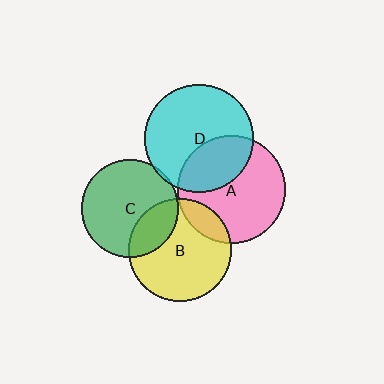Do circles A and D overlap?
Yes.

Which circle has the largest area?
Circle D (cyan).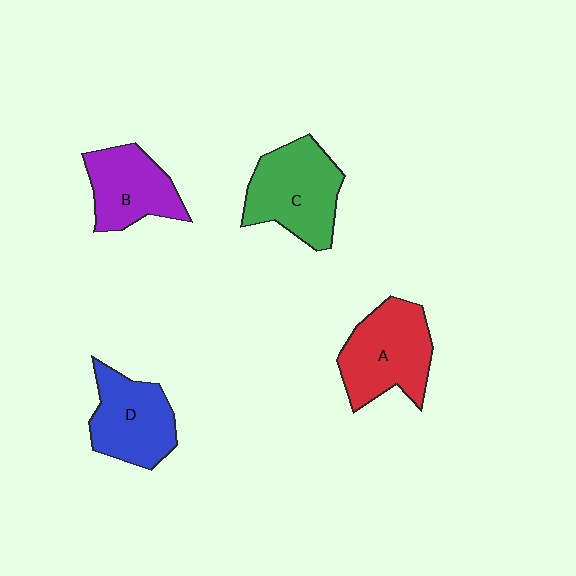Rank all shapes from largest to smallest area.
From largest to smallest: C (green), A (red), D (blue), B (purple).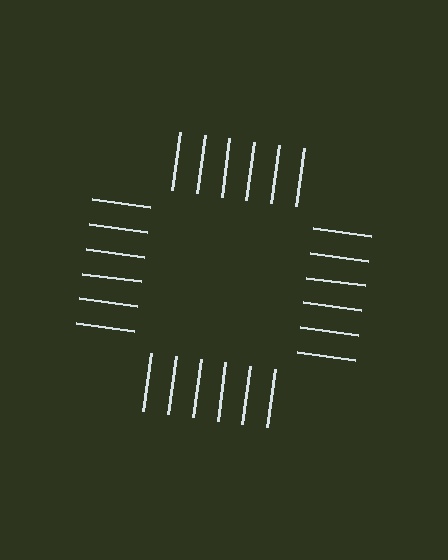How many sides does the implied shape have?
4 sides — the line-ends trace a square.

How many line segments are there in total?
24 — 6 along each of the 4 edges.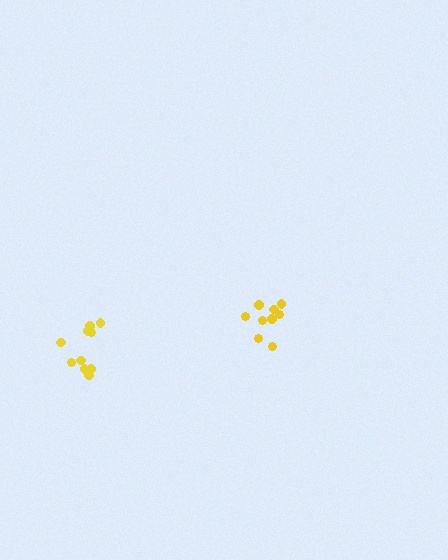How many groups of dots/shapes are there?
There are 2 groups.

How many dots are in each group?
Group 1: 10 dots, Group 2: 9 dots (19 total).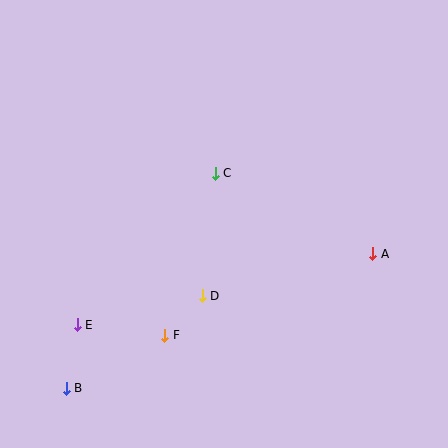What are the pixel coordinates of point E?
Point E is at (77, 325).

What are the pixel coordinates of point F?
Point F is at (165, 335).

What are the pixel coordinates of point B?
Point B is at (66, 388).